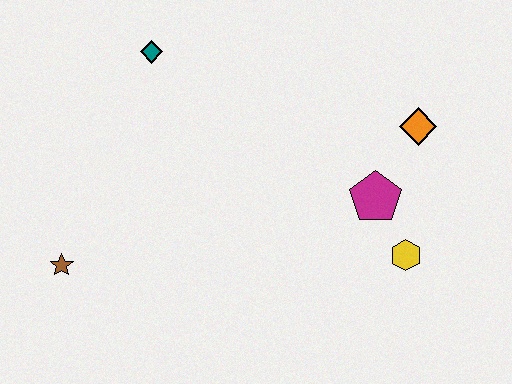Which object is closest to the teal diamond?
The brown star is closest to the teal diamond.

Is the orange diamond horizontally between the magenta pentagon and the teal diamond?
No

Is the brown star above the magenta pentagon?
No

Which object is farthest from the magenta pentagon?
The brown star is farthest from the magenta pentagon.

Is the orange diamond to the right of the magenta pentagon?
Yes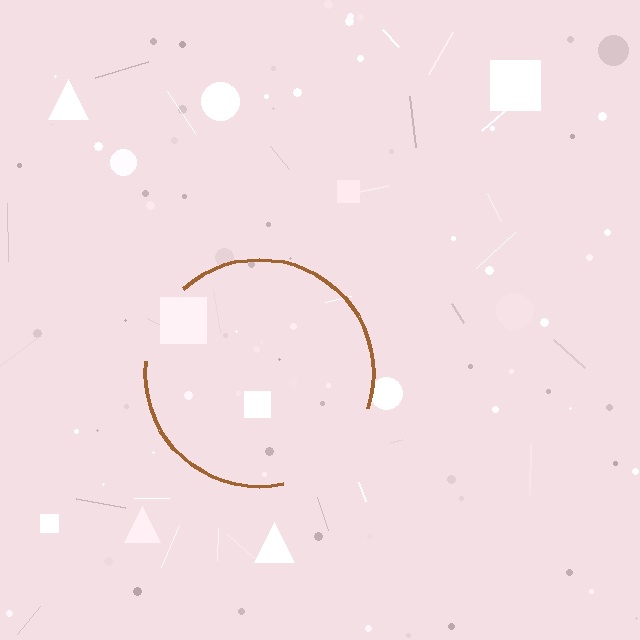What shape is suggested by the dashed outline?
The dashed outline suggests a circle.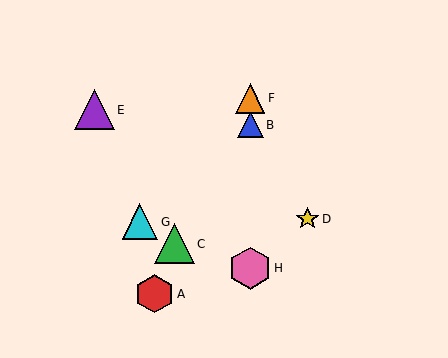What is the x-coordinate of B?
Object B is at x≈250.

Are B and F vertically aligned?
Yes, both are at x≈250.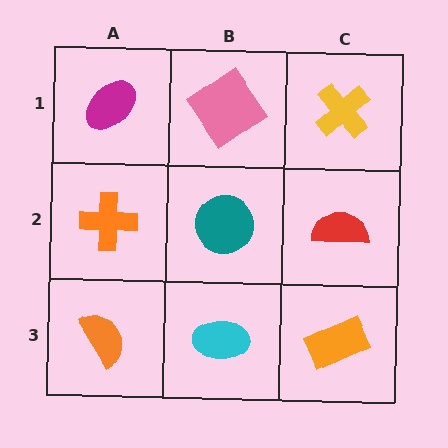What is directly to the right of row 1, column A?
A pink diamond.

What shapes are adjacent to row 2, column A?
A magenta ellipse (row 1, column A), an orange semicircle (row 3, column A), a teal circle (row 2, column B).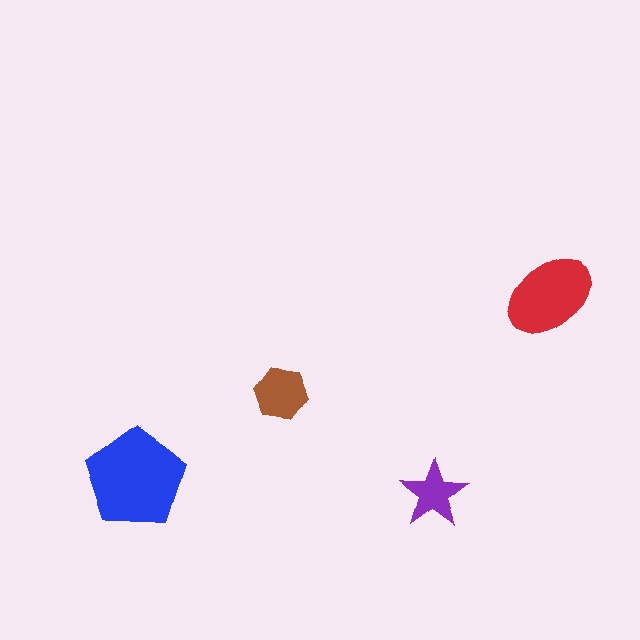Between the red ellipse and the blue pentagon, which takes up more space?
The blue pentagon.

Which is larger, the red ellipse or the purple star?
The red ellipse.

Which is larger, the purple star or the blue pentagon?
The blue pentagon.